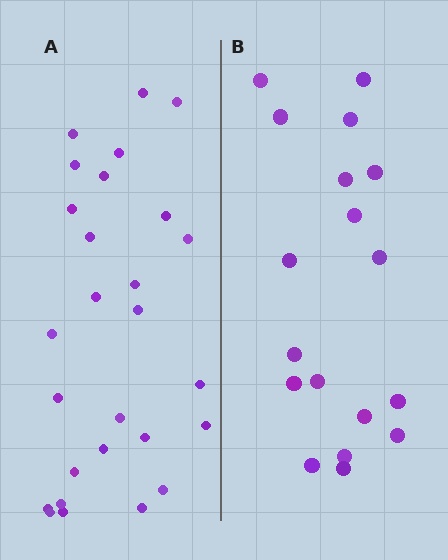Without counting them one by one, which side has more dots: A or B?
Region A (the left region) has more dots.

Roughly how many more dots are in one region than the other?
Region A has roughly 8 or so more dots than region B.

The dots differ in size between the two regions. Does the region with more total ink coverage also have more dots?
No. Region B has more total ink coverage because its dots are larger, but region A actually contains more individual dots. Total area can be misleading — the number of items is what matters here.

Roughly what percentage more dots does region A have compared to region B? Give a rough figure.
About 50% more.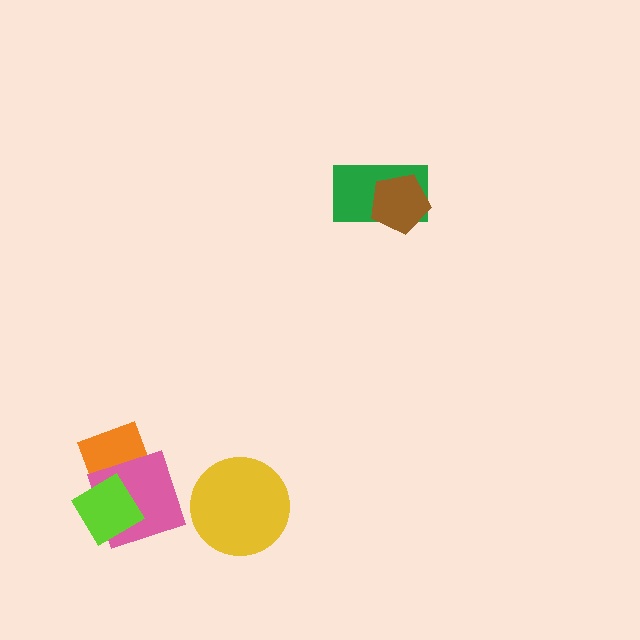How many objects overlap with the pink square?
2 objects overlap with the pink square.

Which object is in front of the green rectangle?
The brown pentagon is in front of the green rectangle.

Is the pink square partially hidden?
Yes, it is partially covered by another shape.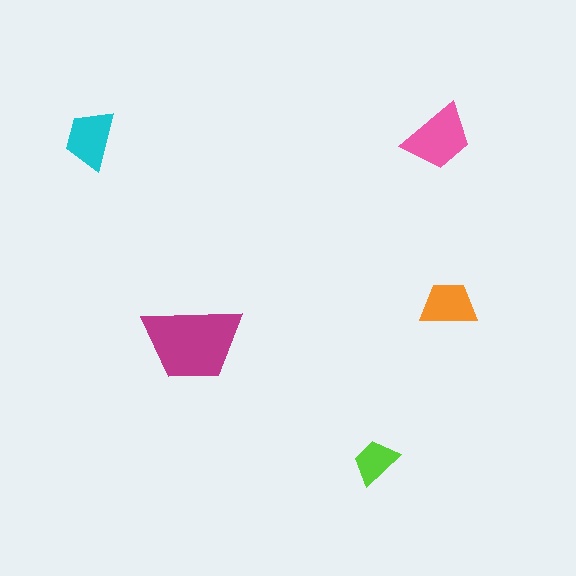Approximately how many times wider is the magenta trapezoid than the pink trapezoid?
About 1.5 times wider.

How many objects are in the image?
There are 5 objects in the image.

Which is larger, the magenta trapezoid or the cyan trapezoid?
The magenta one.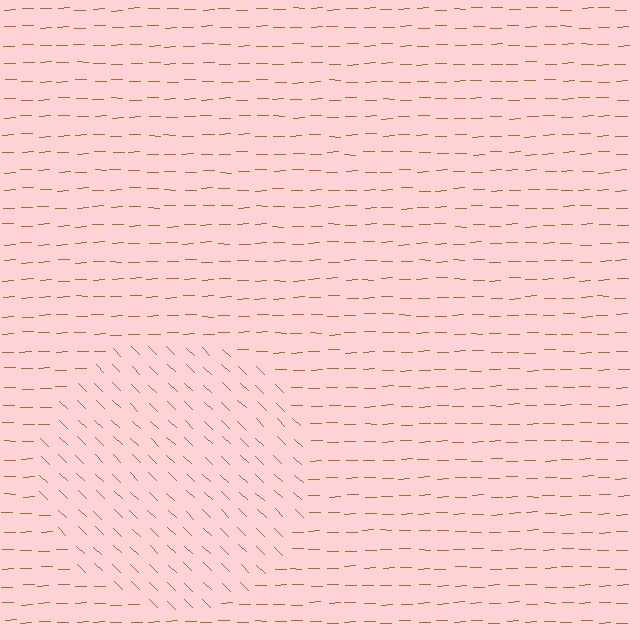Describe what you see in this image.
The image is filled with small brown line segments. A circle region in the image has lines oriented differently from the surrounding lines, creating a visible texture boundary.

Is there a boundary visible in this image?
Yes, there is a texture boundary formed by a change in line orientation.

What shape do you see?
I see a circle.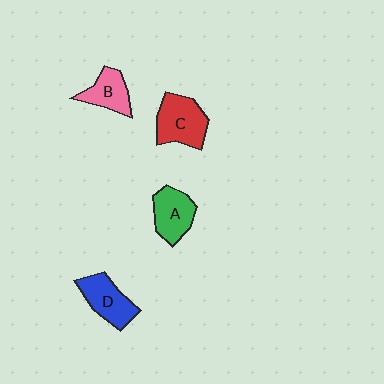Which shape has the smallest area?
Shape B (pink).